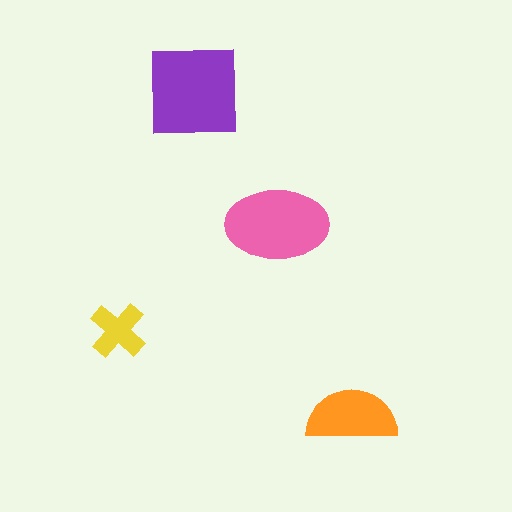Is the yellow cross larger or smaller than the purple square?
Smaller.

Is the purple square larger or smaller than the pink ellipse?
Larger.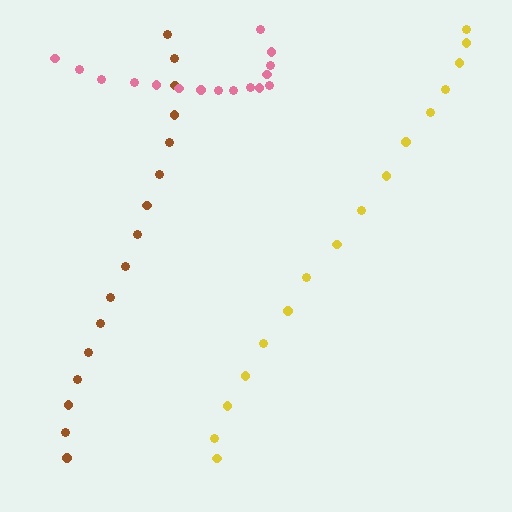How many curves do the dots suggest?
There are 3 distinct paths.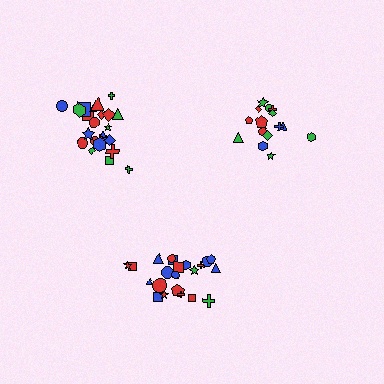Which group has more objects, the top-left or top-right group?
The top-left group.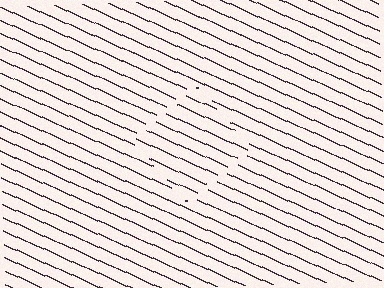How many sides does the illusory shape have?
4 sides — the line-ends trace a square.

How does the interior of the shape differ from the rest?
The interior of the shape contains the same grating, shifted by half a period — the contour is defined by the phase discontinuity where line-ends from the inner and outer gratings abut.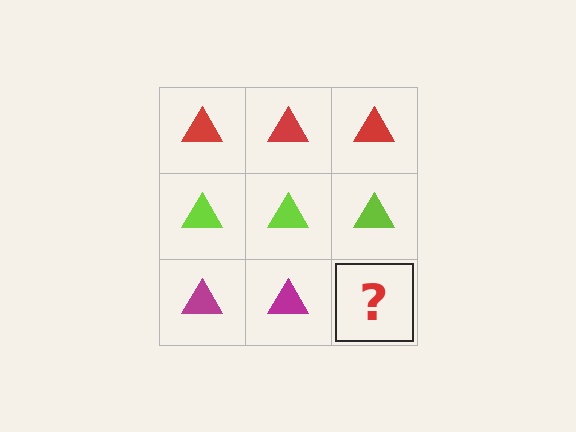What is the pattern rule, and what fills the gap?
The rule is that each row has a consistent color. The gap should be filled with a magenta triangle.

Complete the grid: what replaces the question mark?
The question mark should be replaced with a magenta triangle.